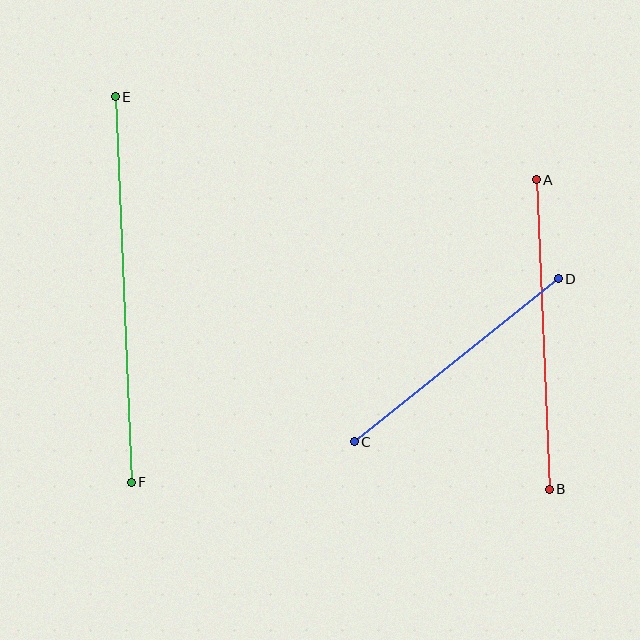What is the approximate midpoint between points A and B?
The midpoint is at approximately (543, 335) pixels.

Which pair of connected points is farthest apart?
Points E and F are farthest apart.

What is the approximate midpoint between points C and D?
The midpoint is at approximately (456, 360) pixels.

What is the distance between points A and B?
The distance is approximately 310 pixels.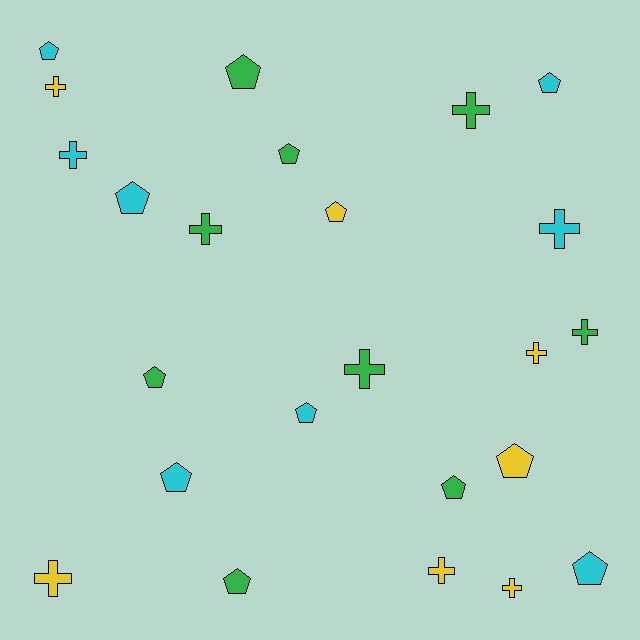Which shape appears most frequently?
Pentagon, with 13 objects.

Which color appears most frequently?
Green, with 9 objects.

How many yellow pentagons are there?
There are 2 yellow pentagons.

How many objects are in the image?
There are 24 objects.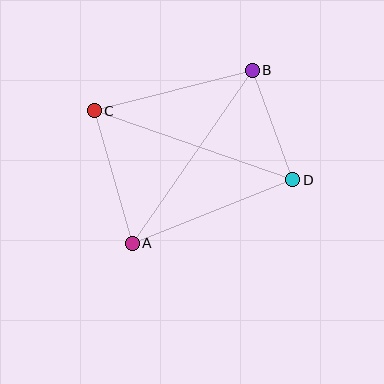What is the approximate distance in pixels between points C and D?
The distance between C and D is approximately 210 pixels.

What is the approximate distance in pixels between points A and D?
The distance between A and D is approximately 173 pixels.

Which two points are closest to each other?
Points B and D are closest to each other.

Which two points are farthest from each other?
Points A and B are farthest from each other.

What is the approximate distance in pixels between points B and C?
The distance between B and C is approximately 163 pixels.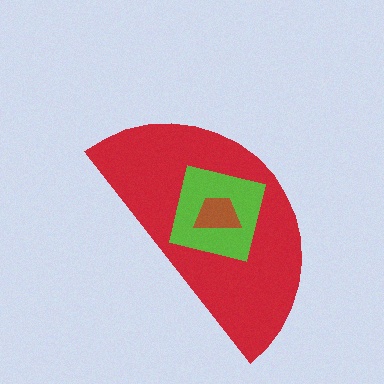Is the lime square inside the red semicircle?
Yes.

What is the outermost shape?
The red semicircle.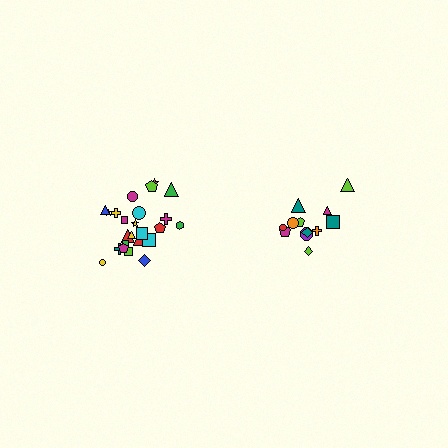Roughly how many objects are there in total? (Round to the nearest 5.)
Roughly 35 objects in total.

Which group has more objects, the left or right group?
The left group.